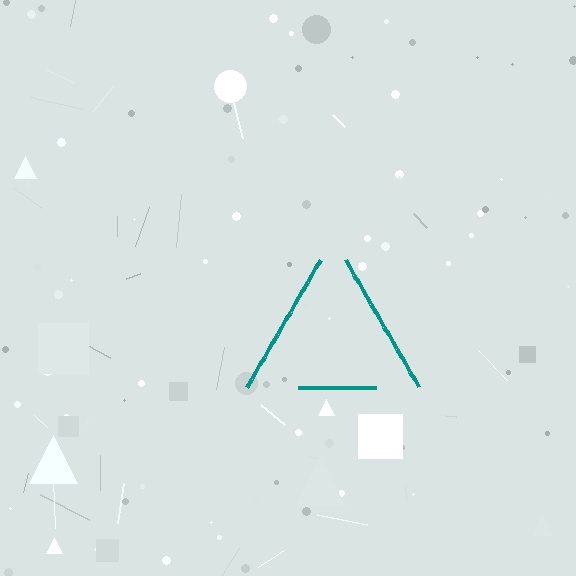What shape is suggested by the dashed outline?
The dashed outline suggests a triangle.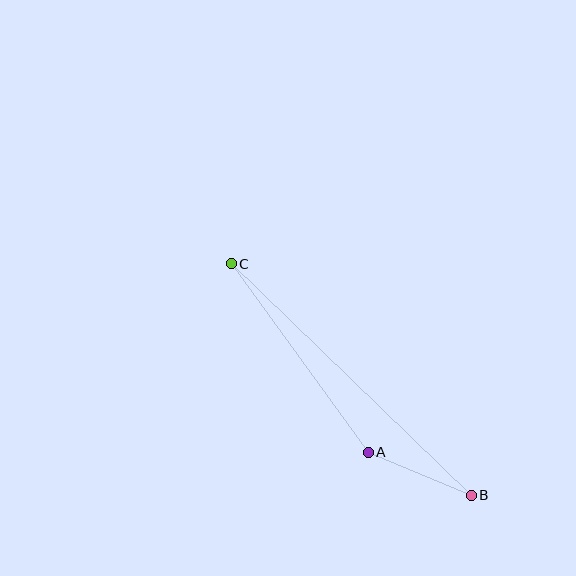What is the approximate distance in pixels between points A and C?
The distance between A and C is approximately 233 pixels.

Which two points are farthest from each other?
Points B and C are farthest from each other.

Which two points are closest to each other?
Points A and B are closest to each other.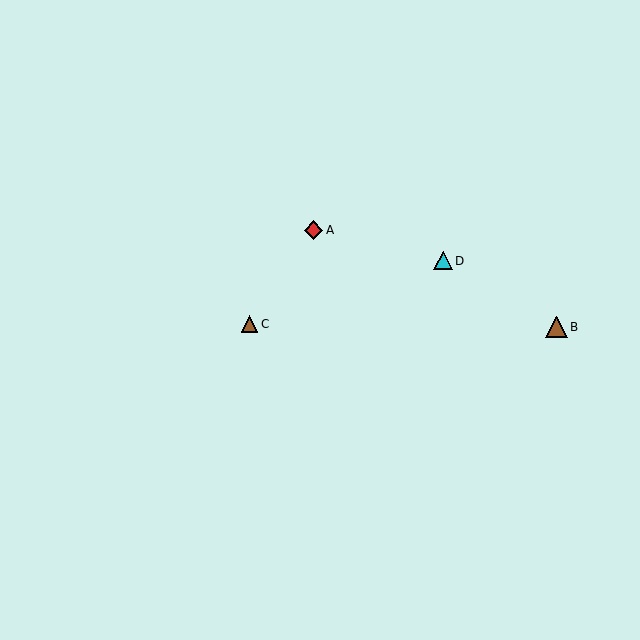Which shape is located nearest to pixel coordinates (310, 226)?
The red diamond (labeled A) at (314, 230) is nearest to that location.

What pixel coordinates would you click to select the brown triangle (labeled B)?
Click at (556, 327) to select the brown triangle B.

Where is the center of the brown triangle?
The center of the brown triangle is at (249, 324).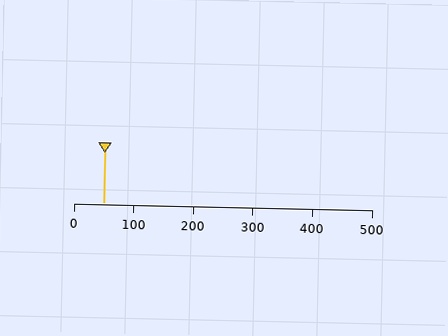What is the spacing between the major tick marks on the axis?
The major ticks are spaced 100 apart.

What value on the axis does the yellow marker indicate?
The marker indicates approximately 50.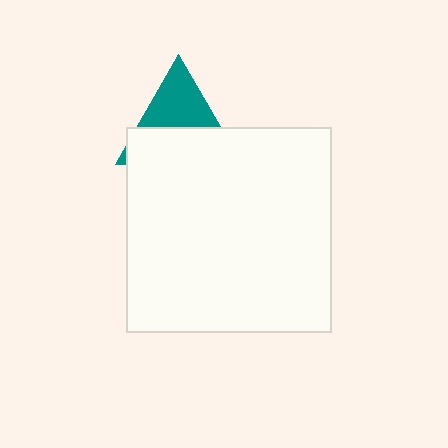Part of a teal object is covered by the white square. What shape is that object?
It is a triangle.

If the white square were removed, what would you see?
You would see the complete teal triangle.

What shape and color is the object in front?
The object in front is a white square.